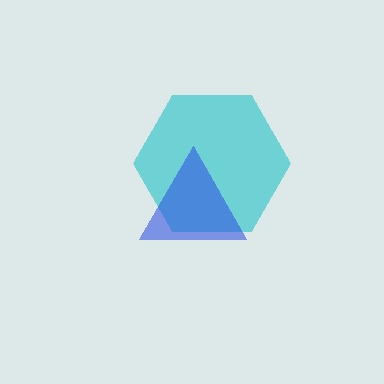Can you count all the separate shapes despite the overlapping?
Yes, there are 2 separate shapes.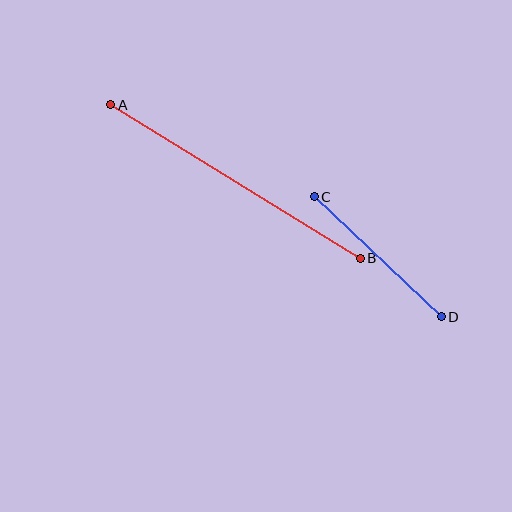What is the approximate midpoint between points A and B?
The midpoint is at approximately (236, 181) pixels.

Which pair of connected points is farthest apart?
Points A and B are farthest apart.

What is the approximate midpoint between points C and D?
The midpoint is at approximately (378, 257) pixels.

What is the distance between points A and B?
The distance is approximately 293 pixels.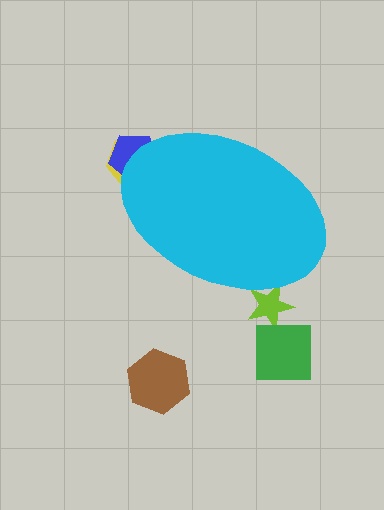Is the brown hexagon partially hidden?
No, the brown hexagon is fully visible.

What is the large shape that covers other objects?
A cyan ellipse.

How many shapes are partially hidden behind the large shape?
3 shapes are partially hidden.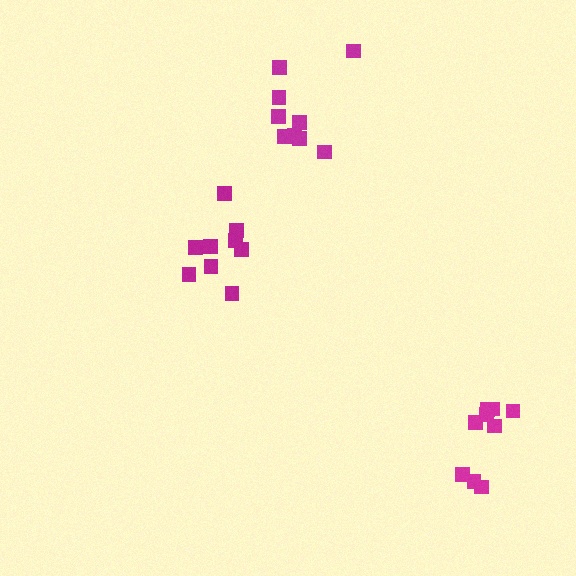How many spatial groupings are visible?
There are 3 spatial groupings.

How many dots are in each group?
Group 1: 9 dots, Group 2: 9 dots, Group 3: 9 dots (27 total).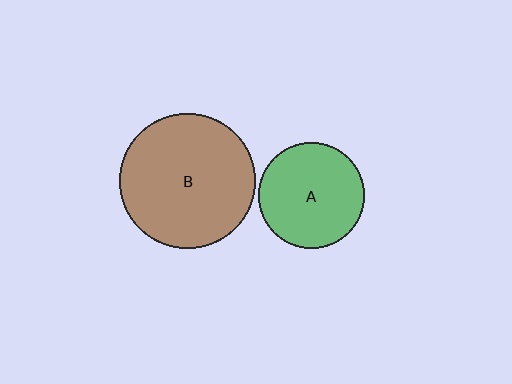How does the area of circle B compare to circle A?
Approximately 1.6 times.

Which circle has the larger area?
Circle B (brown).